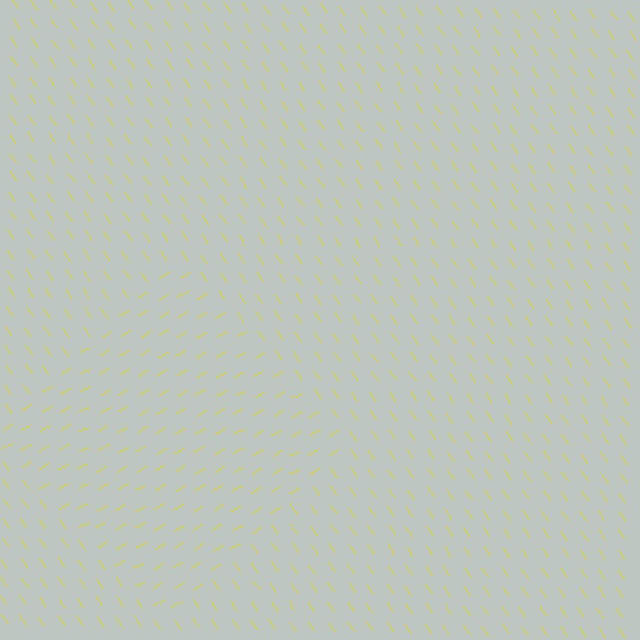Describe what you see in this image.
The image is filled with small yellow line segments. A diamond region in the image has lines oriented differently from the surrounding lines, creating a visible texture boundary.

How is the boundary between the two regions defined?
The boundary is defined purely by a change in line orientation (approximately 83 degrees difference). All lines are the same color and thickness.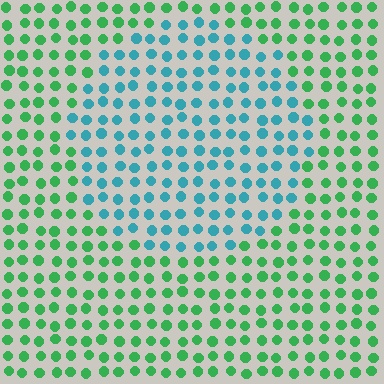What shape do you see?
I see a circle.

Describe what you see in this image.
The image is filled with small green elements in a uniform arrangement. A circle-shaped region is visible where the elements are tinted to a slightly different hue, forming a subtle color boundary.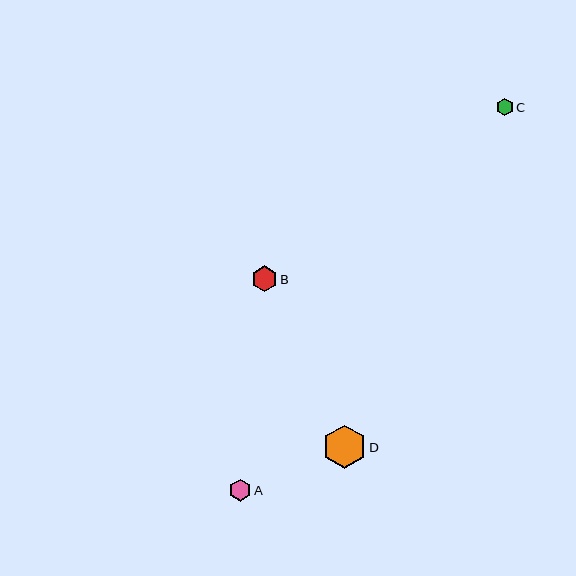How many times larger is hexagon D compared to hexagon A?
Hexagon D is approximately 1.9 times the size of hexagon A.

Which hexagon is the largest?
Hexagon D is the largest with a size of approximately 43 pixels.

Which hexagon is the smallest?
Hexagon C is the smallest with a size of approximately 17 pixels.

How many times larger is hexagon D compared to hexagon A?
Hexagon D is approximately 1.9 times the size of hexagon A.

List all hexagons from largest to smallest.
From largest to smallest: D, B, A, C.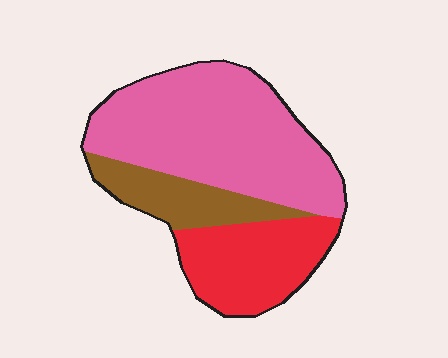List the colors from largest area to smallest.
From largest to smallest: pink, red, brown.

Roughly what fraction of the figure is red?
Red covers 27% of the figure.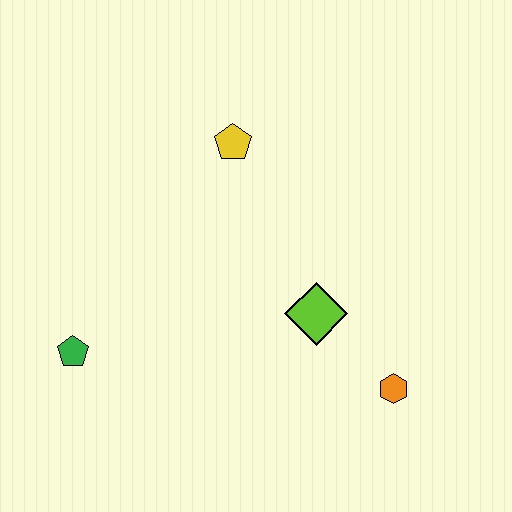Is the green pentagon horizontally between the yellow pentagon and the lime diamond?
No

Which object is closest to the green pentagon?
The lime diamond is closest to the green pentagon.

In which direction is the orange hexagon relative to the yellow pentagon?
The orange hexagon is below the yellow pentagon.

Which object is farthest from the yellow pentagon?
The orange hexagon is farthest from the yellow pentagon.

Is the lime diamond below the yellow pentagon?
Yes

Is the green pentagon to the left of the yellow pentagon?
Yes